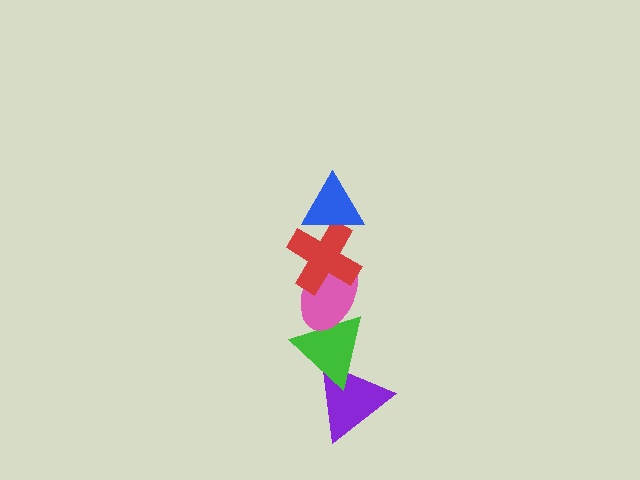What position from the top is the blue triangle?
The blue triangle is 1st from the top.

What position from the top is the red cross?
The red cross is 2nd from the top.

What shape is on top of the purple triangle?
The green triangle is on top of the purple triangle.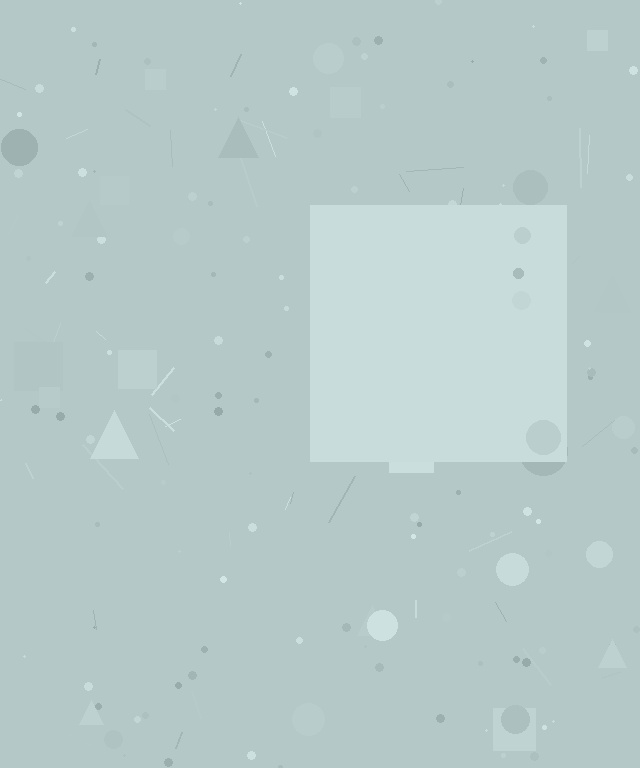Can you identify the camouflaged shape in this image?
The camouflaged shape is a square.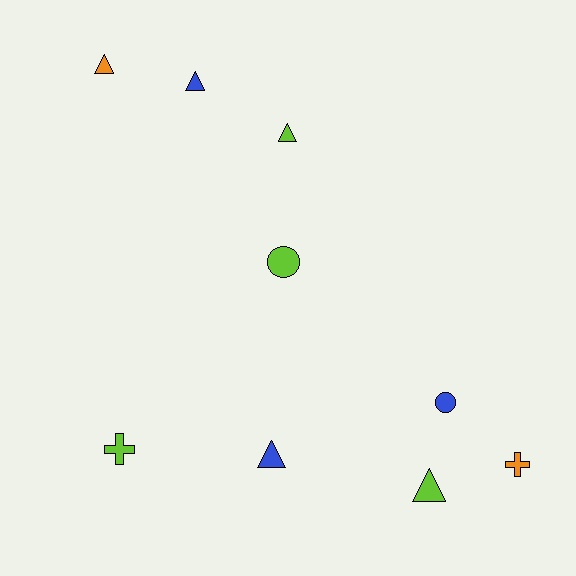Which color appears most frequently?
Lime, with 4 objects.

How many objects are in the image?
There are 9 objects.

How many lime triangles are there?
There are 2 lime triangles.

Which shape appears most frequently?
Triangle, with 5 objects.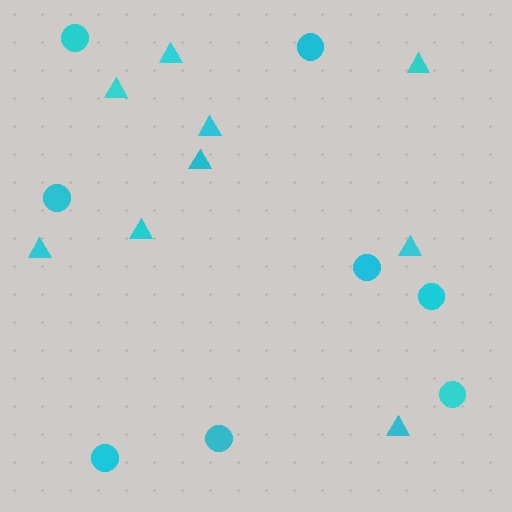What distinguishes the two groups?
There are 2 groups: one group of triangles (9) and one group of circles (8).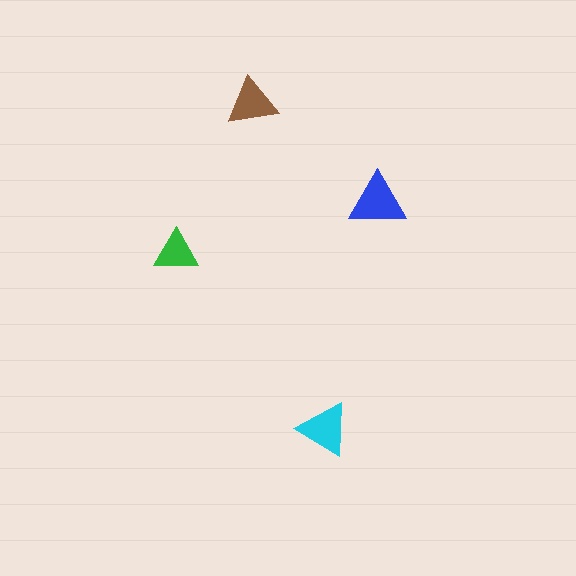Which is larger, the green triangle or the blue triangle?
The blue one.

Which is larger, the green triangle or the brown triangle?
The brown one.